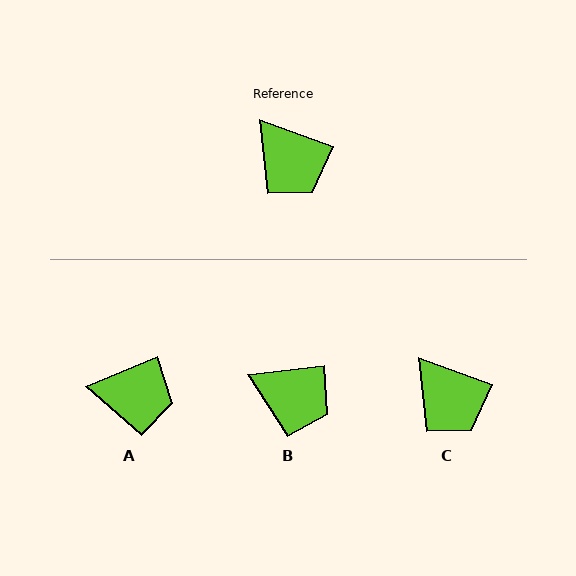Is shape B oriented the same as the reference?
No, it is off by about 27 degrees.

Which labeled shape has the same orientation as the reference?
C.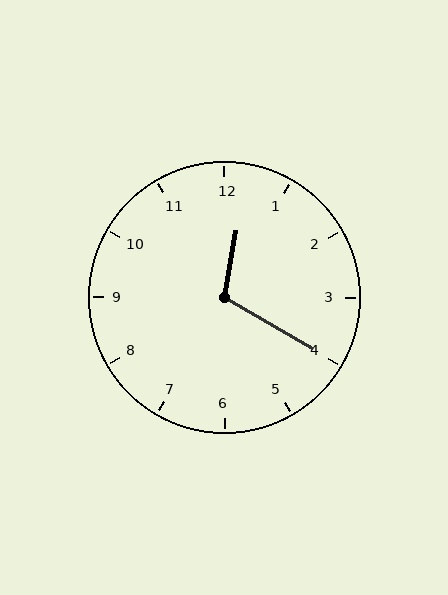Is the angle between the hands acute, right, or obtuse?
It is obtuse.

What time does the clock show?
12:20.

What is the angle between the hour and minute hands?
Approximately 110 degrees.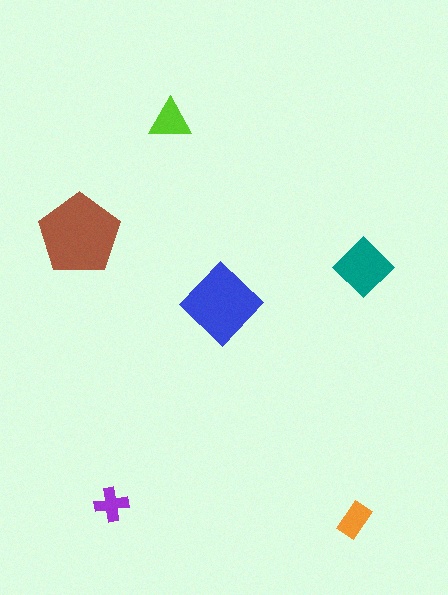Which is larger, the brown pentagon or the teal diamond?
The brown pentagon.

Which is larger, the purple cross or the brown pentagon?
The brown pentagon.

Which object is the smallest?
The purple cross.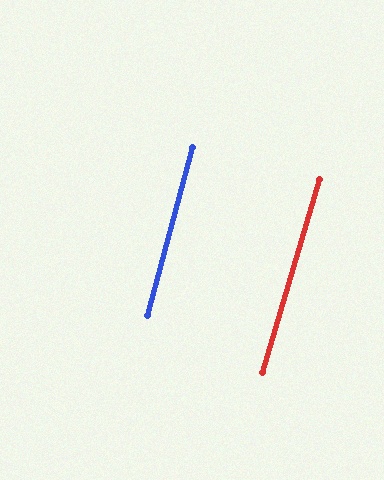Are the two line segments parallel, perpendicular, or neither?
Parallel — their directions differ by only 1.6°.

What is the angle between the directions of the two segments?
Approximately 2 degrees.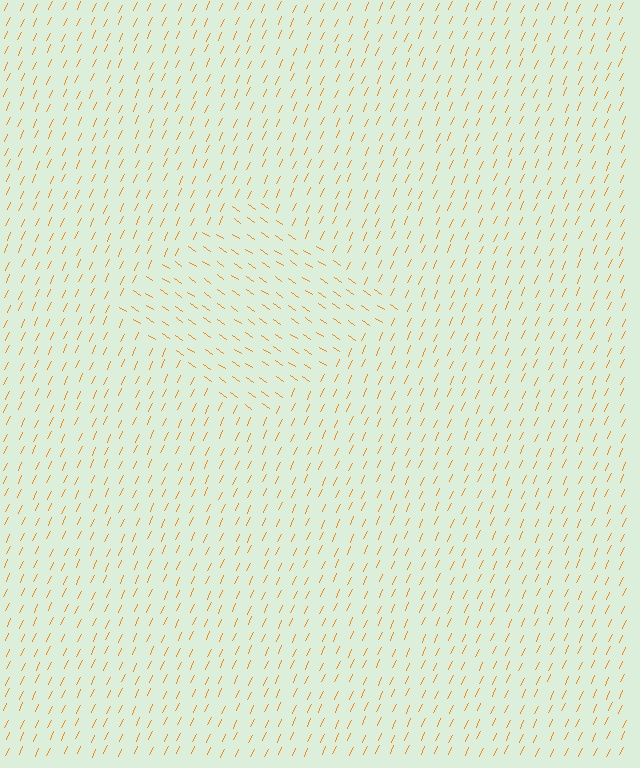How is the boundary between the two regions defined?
The boundary is defined purely by a change in line orientation (approximately 81 degrees difference). All lines are the same color and thickness.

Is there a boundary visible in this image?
Yes, there is a texture boundary formed by a change in line orientation.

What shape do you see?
I see a diamond.